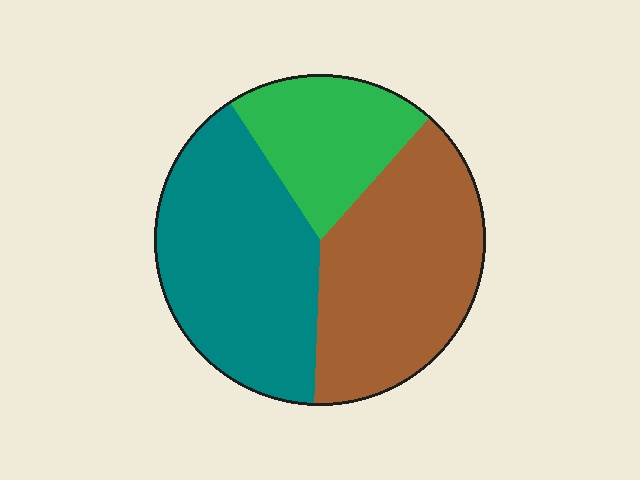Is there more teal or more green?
Teal.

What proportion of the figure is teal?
Teal takes up about two fifths (2/5) of the figure.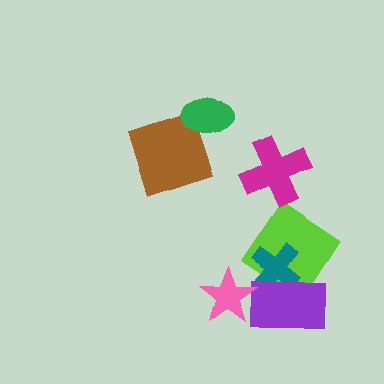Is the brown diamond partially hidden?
Yes, it is partially covered by another shape.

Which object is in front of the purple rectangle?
The pink star is in front of the purple rectangle.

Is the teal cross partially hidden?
Yes, it is partially covered by another shape.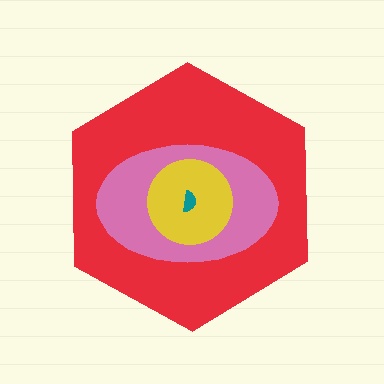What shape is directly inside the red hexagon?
The pink ellipse.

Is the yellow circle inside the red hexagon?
Yes.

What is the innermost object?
The teal semicircle.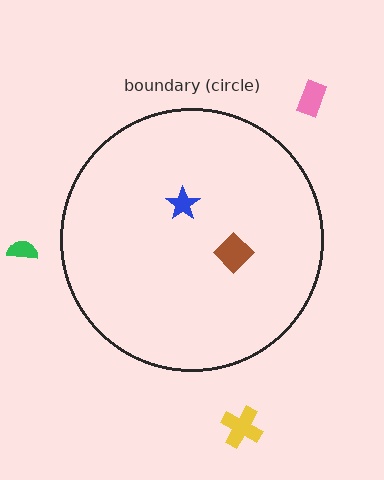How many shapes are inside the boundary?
2 inside, 3 outside.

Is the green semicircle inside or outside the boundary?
Outside.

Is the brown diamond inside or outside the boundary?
Inside.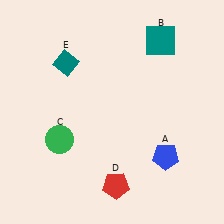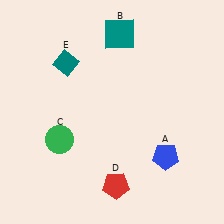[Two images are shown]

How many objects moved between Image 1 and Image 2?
1 object moved between the two images.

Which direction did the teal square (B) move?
The teal square (B) moved left.